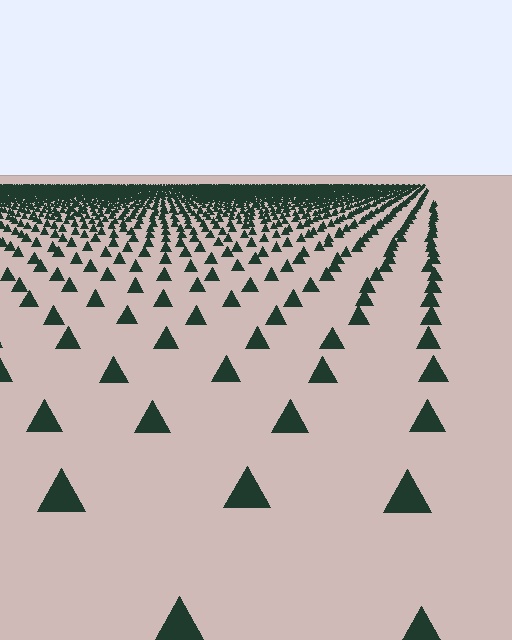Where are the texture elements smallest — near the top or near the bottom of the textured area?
Near the top.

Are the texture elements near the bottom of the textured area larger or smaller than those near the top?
Larger. Near the bottom, elements are closer to the viewer and appear at a bigger on-screen size.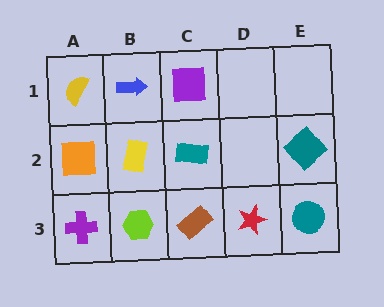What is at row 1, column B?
A blue arrow.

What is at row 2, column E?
A teal diamond.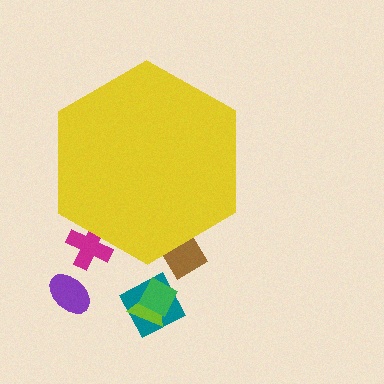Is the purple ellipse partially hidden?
No, the purple ellipse is fully visible.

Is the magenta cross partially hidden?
Yes, the magenta cross is partially hidden behind the yellow hexagon.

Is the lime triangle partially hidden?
No, the lime triangle is fully visible.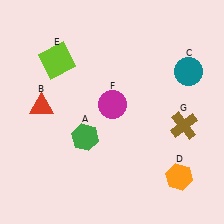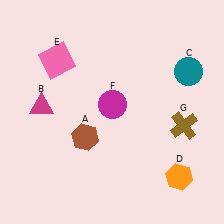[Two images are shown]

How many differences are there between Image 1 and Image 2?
There are 3 differences between the two images.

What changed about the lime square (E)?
In Image 1, E is lime. In Image 2, it changed to pink.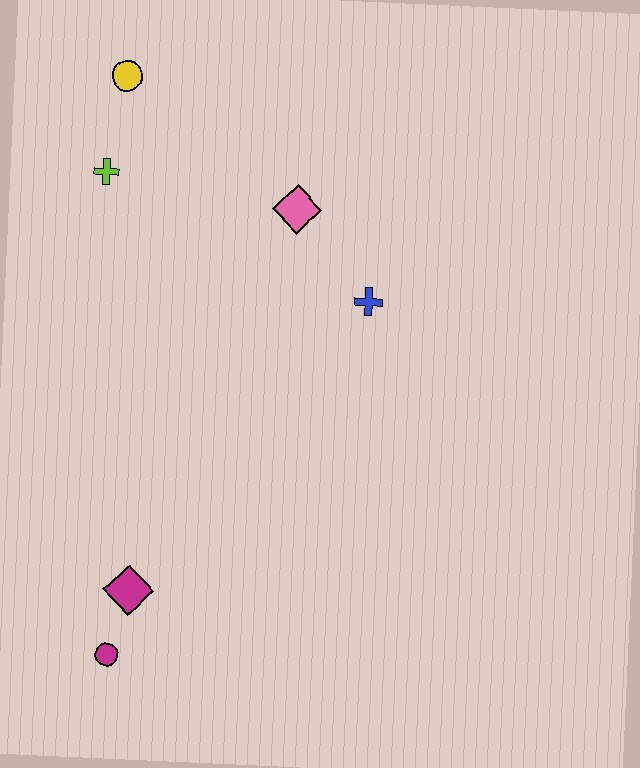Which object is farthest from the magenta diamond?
The yellow circle is farthest from the magenta diamond.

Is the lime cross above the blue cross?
Yes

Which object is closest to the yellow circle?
The lime cross is closest to the yellow circle.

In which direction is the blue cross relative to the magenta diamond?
The blue cross is above the magenta diamond.